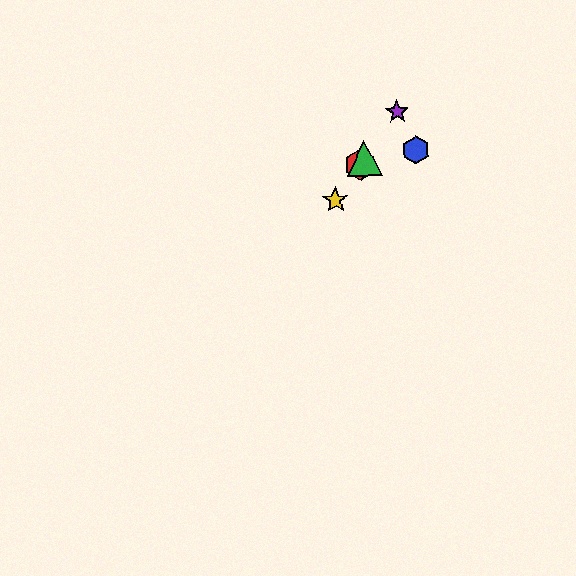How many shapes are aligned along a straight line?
4 shapes (the red hexagon, the green triangle, the yellow star, the purple star) are aligned along a straight line.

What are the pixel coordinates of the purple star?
The purple star is at (397, 112).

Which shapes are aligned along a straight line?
The red hexagon, the green triangle, the yellow star, the purple star are aligned along a straight line.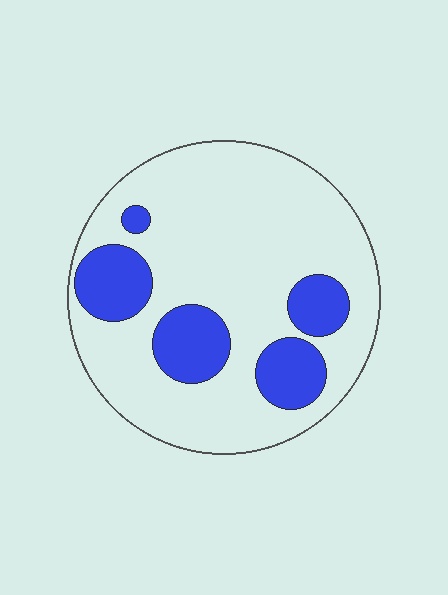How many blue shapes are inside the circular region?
5.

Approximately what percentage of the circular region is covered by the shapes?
Approximately 25%.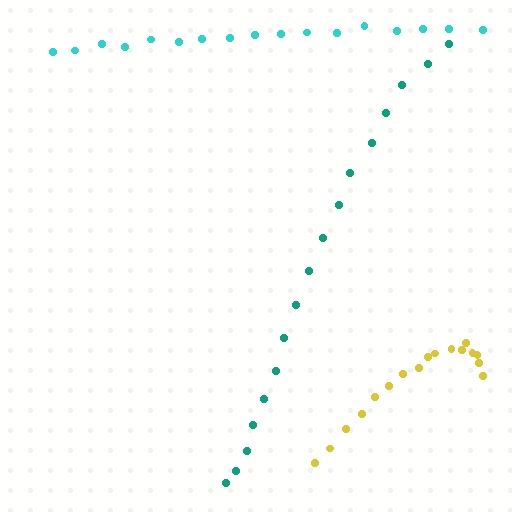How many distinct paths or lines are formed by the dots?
There are 3 distinct paths.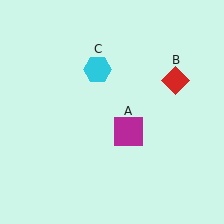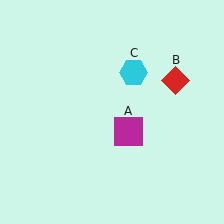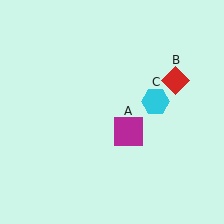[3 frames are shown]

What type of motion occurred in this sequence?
The cyan hexagon (object C) rotated clockwise around the center of the scene.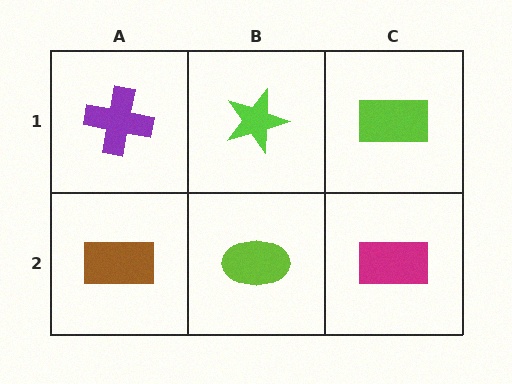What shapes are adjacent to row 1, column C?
A magenta rectangle (row 2, column C), a lime star (row 1, column B).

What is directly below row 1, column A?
A brown rectangle.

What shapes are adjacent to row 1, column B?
A lime ellipse (row 2, column B), a purple cross (row 1, column A), a lime rectangle (row 1, column C).